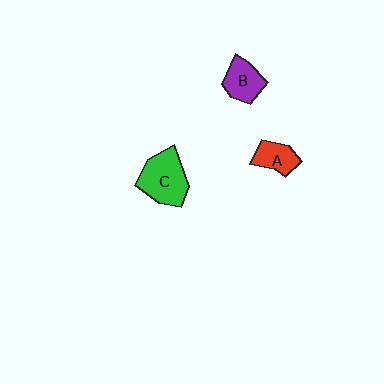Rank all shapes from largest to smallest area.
From largest to smallest: C (green), B (purple), A (red).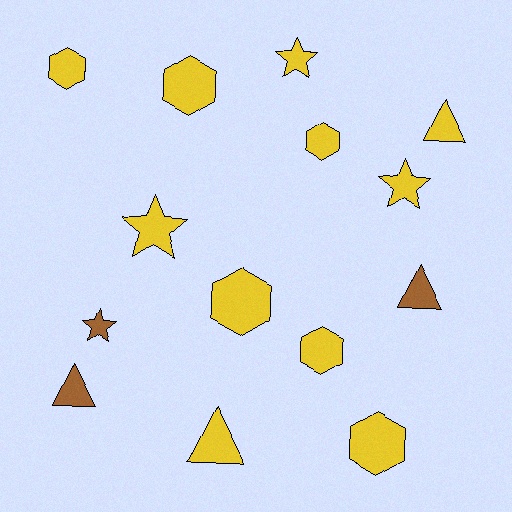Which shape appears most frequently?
Hexagon, with 6 objects.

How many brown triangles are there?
There are 2 brown triangles.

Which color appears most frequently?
Yellow, with 11 objects.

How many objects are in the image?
There are 14 objects.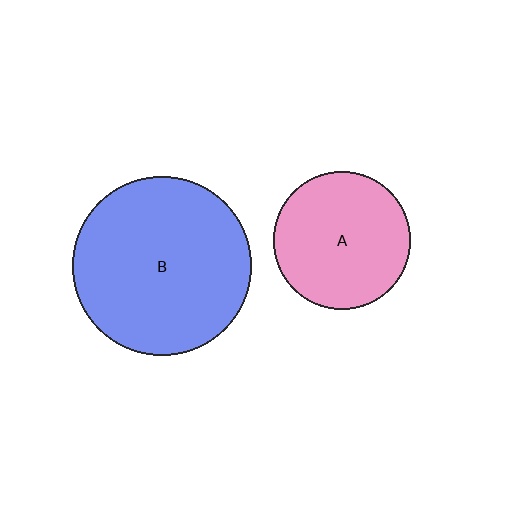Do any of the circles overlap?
No, none of the circles overlap.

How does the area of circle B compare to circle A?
Approximately 1.7 times.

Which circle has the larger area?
Circle B (blue).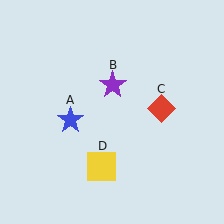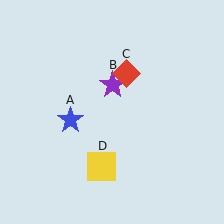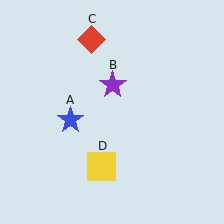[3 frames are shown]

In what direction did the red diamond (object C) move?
The red diamond (object C) moved up and to the left.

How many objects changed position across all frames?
1 object changed position: red diamond (object C).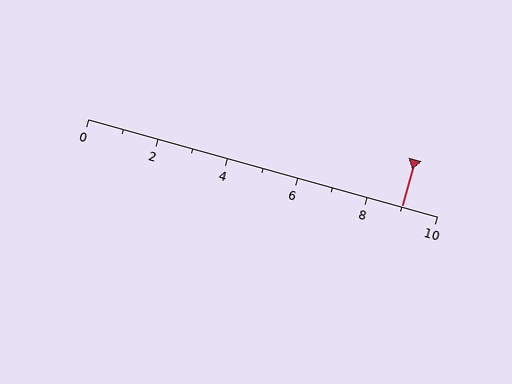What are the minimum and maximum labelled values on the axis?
The axis runs from 0 to 10.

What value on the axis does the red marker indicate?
The marker indicates approximately 9.